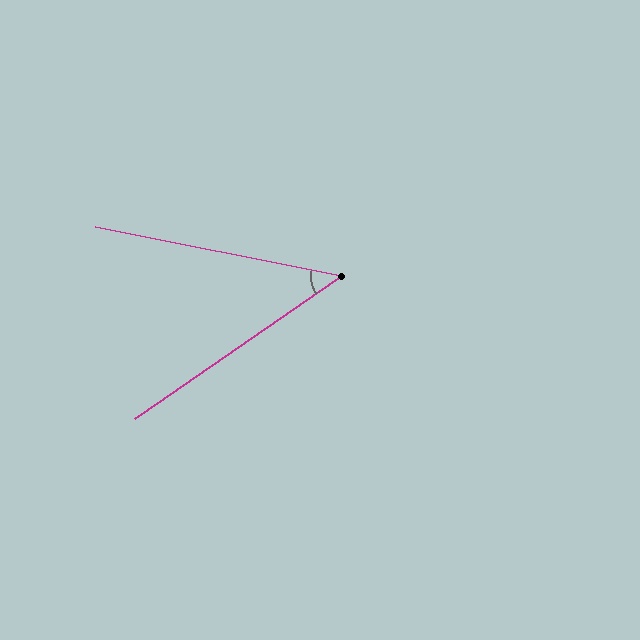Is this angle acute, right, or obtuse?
It is acute.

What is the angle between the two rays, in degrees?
Approximately 46 degrees.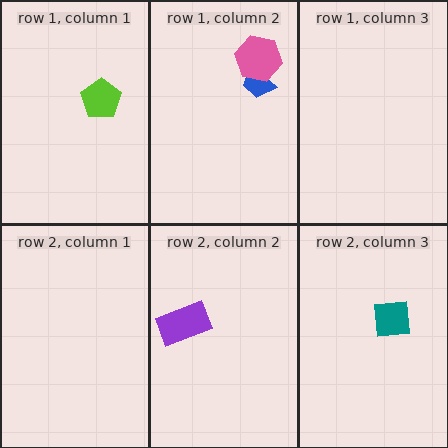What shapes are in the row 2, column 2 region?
The purple rectangle.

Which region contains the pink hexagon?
The row 1, column 2 region.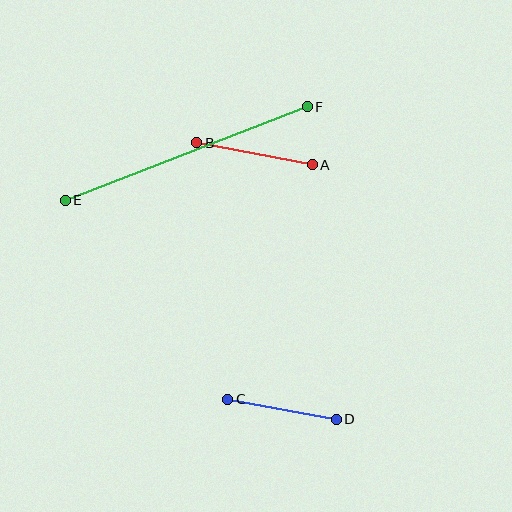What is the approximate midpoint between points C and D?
The midpoint is at approximately (282, 409) pixels.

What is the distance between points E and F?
The distance is approximately 259 pixels.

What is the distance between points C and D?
The distance is approximately 110 pixels.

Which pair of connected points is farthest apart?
Points E and F are farthest apart.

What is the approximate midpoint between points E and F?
The midpoint is at approximately (186, 153) pixels.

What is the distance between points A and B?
The distance is approximately 117 pixels.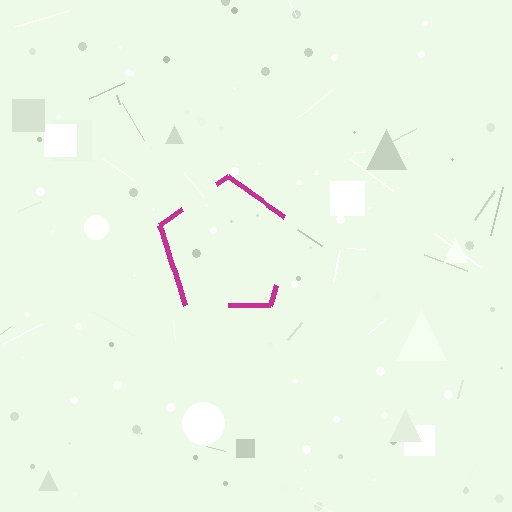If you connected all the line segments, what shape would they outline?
They would outline a pentagon.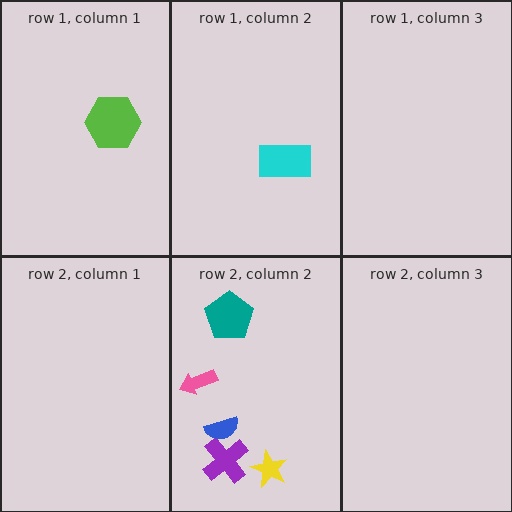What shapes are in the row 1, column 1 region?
The lime hexagon.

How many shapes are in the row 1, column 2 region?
1.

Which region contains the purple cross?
The row 2, column 2 region.